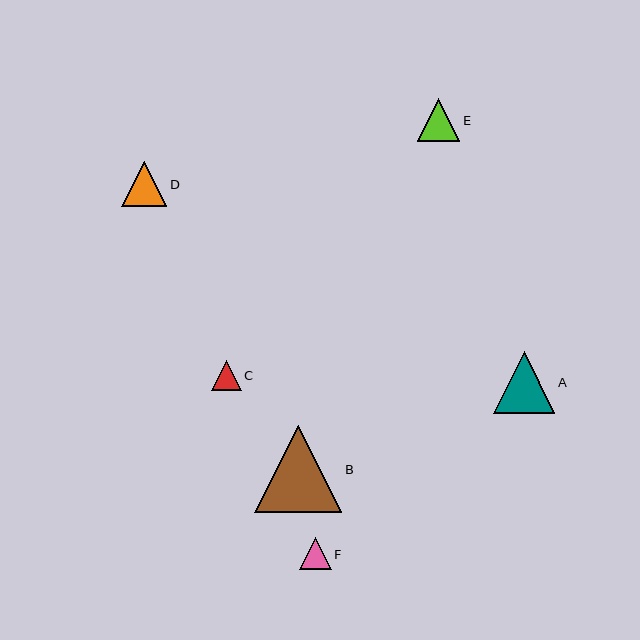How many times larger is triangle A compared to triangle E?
Triangle A is approximately 1.5 times the size of triangle E.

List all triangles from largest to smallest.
From largest to smallest: B, A, D, E, F, C.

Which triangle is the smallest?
Triangle C is the smallest with a size of approximately 30 pixels.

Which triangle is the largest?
Triangle B is the largest with a size of approximately 88 pixels.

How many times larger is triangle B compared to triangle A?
Triangle B is approximately 1.4 times the size of triangle A.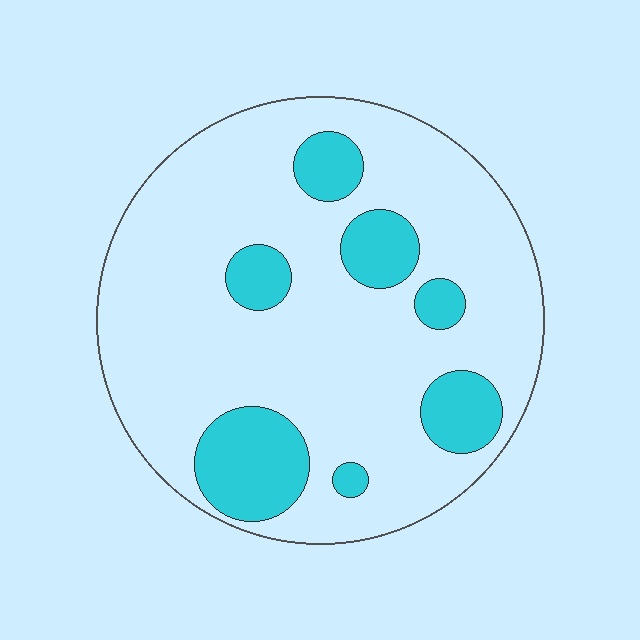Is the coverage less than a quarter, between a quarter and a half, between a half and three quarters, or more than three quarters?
Less than a quarter.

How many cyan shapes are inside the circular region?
7.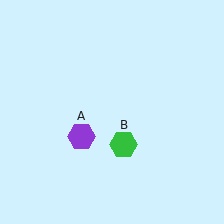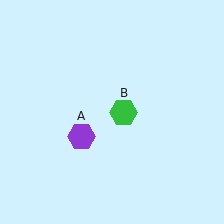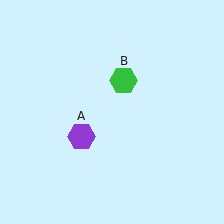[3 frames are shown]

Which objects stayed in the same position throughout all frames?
Purple hexagon (object A) remained stationary.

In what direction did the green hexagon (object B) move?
The green hexagon (object B) moved up.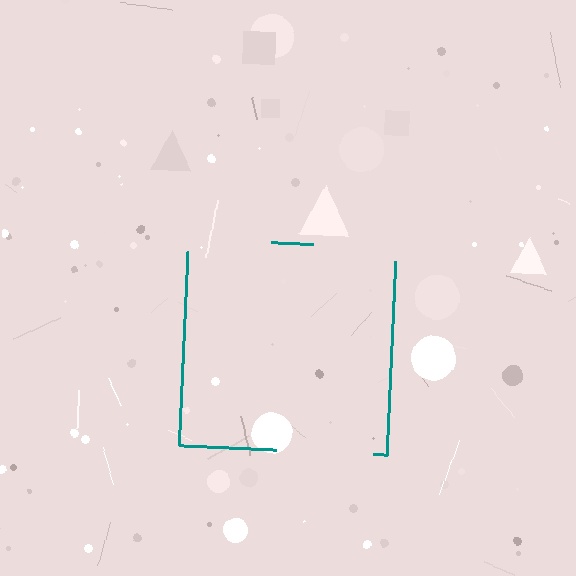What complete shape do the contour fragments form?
The contour fragments form a square.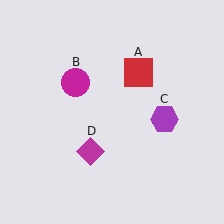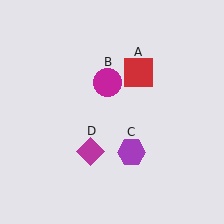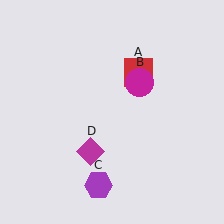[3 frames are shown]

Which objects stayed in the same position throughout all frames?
Red square (object A) and magenta diamond (object D) remained stationary.